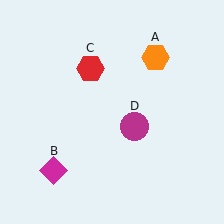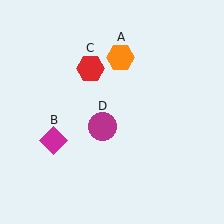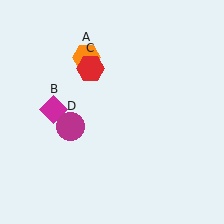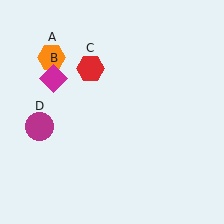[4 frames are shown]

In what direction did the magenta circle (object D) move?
The magenta circle (object D) moved left.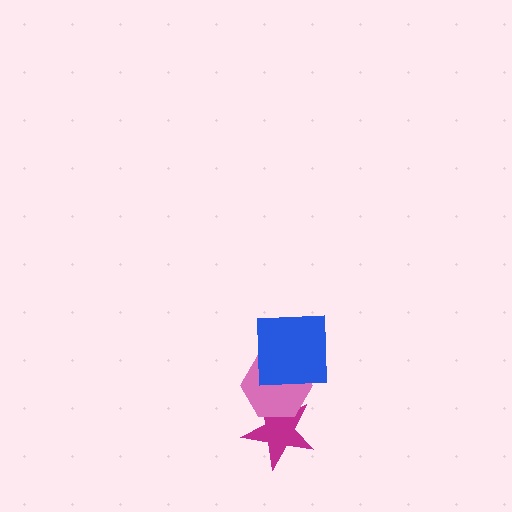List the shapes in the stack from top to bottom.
From top to bottom: the blue square, the pink hexagon, the magenta star.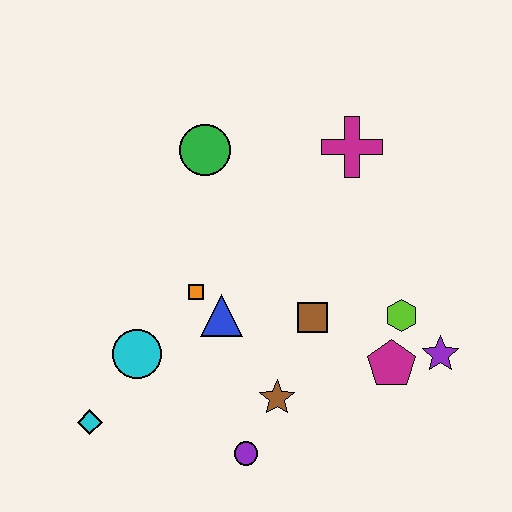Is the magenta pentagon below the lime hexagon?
Yes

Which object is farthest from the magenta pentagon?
The cyan diamond is farthest from the magenta pentagon.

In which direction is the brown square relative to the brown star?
The brown square is above the brown star.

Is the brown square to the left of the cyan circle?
No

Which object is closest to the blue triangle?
The orange square is closest to the blue triangle.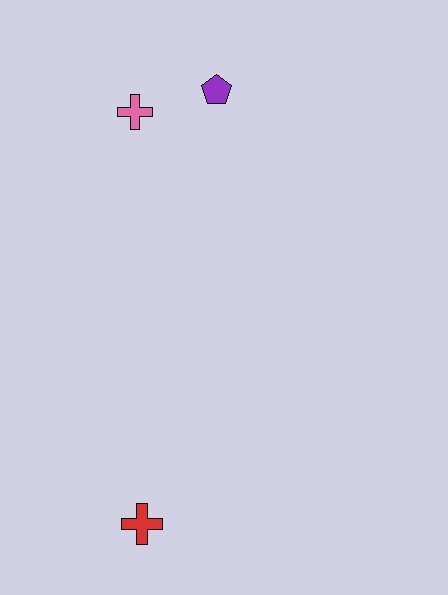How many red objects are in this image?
There is 1 red object.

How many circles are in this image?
There are no circles.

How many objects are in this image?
There are 3 objects.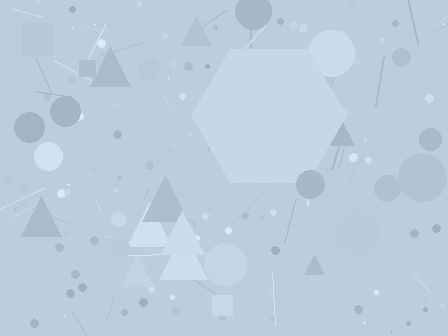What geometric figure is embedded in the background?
A hexagon is embedded in the background.